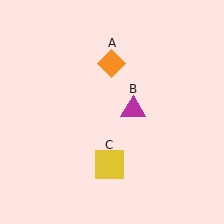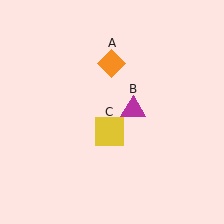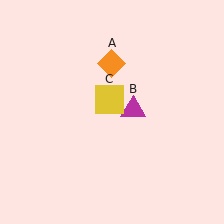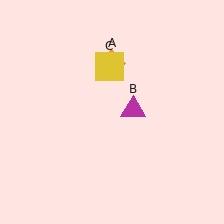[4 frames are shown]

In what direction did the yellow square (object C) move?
The yellow square (object C) moved up.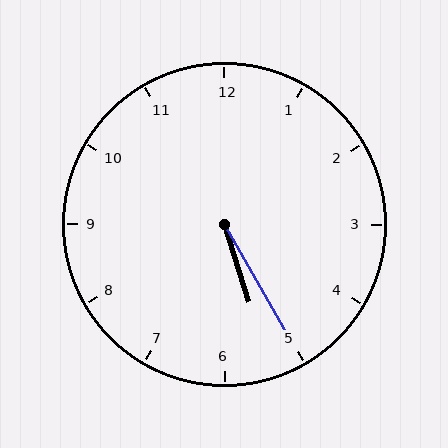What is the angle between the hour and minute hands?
Approximately 12 degrees.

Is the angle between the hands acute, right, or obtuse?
It is acute.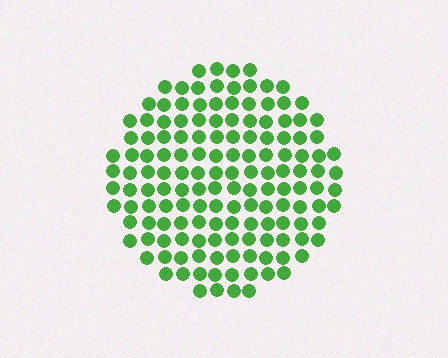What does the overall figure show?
The overall figure shows a circle.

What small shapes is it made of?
It is made of small circles.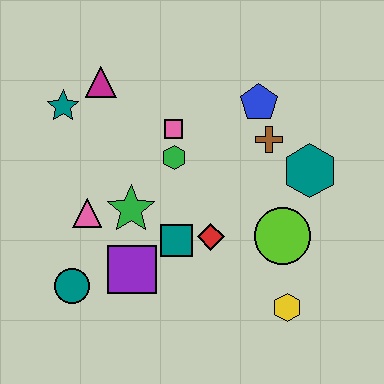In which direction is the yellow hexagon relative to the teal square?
The yellow hexagon is to the right of the teal square.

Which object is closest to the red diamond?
The teal square is closest to the red diamond.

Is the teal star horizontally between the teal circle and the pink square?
No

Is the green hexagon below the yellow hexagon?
No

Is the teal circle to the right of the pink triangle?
No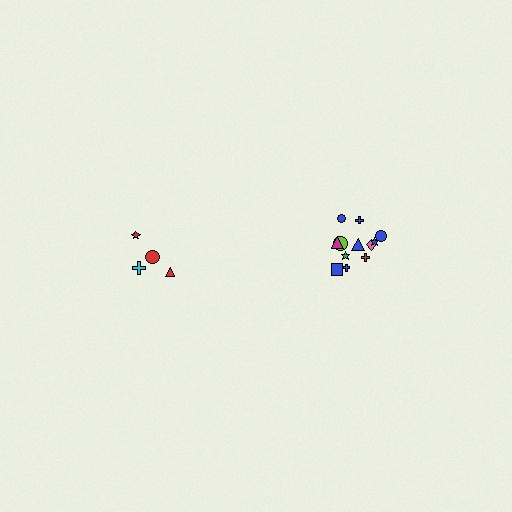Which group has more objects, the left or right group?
The right group.